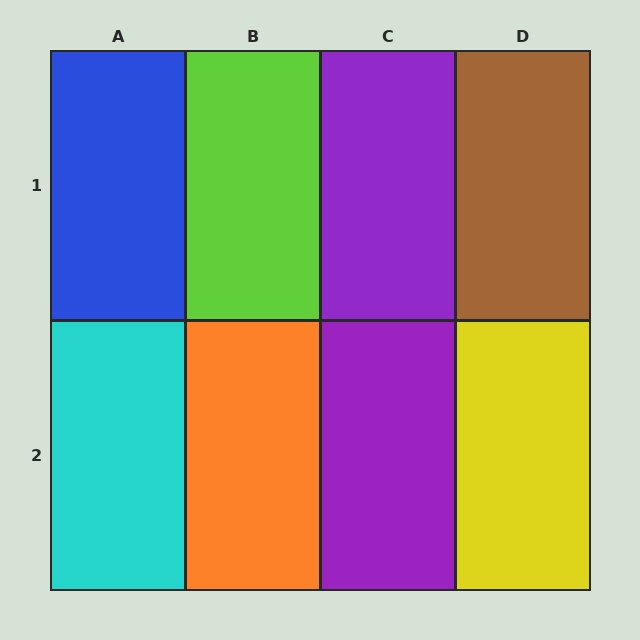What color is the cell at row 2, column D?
Yellow.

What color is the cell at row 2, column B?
Orange.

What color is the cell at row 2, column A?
Cyan.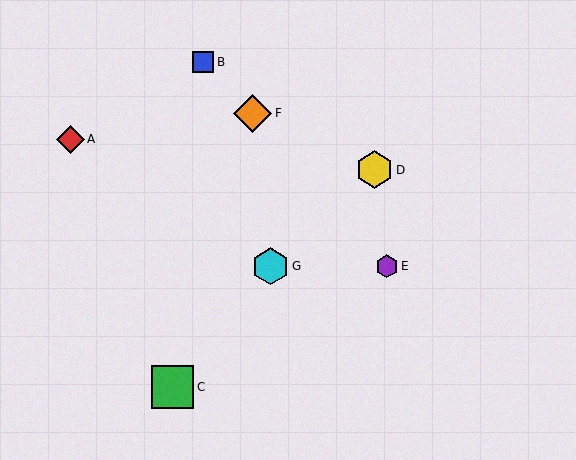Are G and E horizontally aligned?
Yes, both are at y≈266.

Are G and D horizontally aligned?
No, G is at y≈266 and D is at y≈170.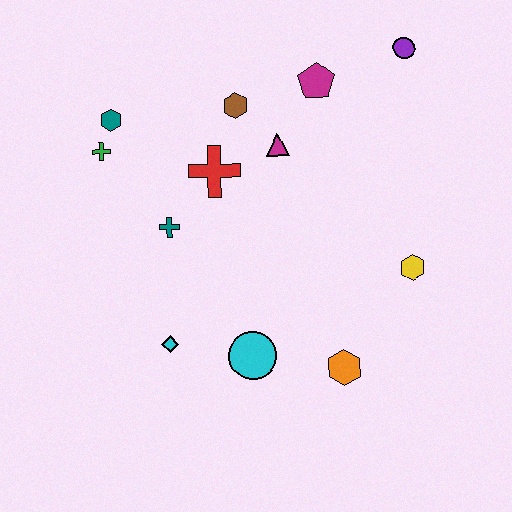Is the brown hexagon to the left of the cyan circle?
Yes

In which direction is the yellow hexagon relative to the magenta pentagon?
The yellow hexagon is below the magenta pentagon.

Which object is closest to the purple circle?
The magenta pentagon is closest to the purple circle.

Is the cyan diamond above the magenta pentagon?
No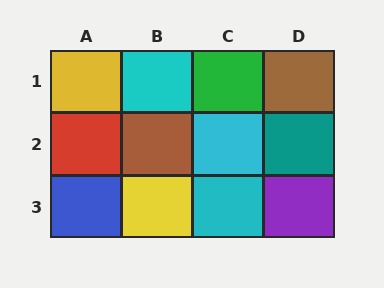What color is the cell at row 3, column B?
Yellow.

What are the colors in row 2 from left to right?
Red, brown, cyan, teal.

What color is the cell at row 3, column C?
Cyan.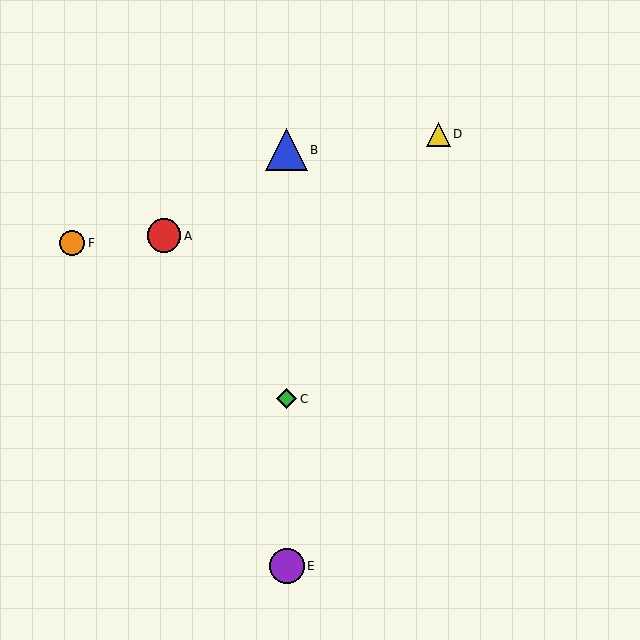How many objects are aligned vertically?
3 objects (B, C, E) are aligned vertically.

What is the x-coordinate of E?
Object E is at x≈287.